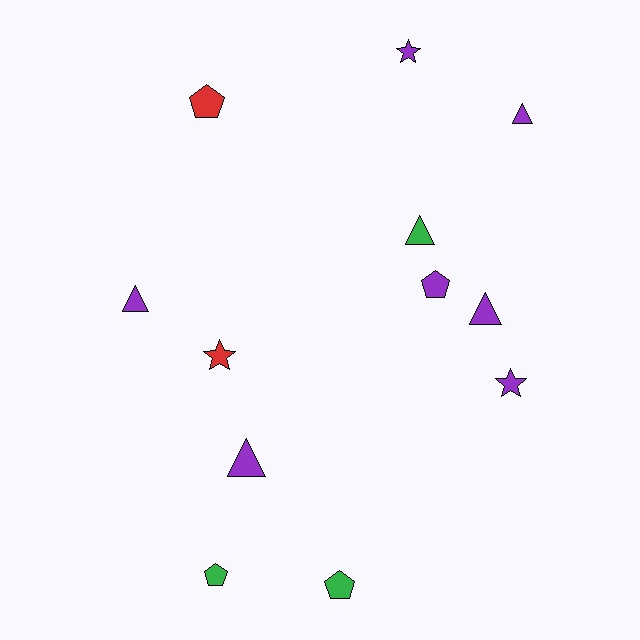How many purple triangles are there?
There are 4 purple triangles.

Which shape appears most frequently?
Triangle, with 5 objects.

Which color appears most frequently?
Purple, with 7 objects.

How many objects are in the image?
There are 12 objects.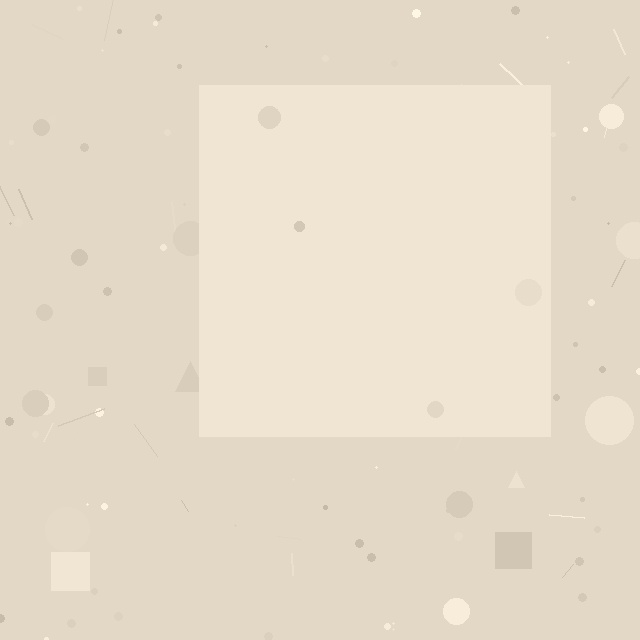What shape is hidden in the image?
A square is hidden in the image.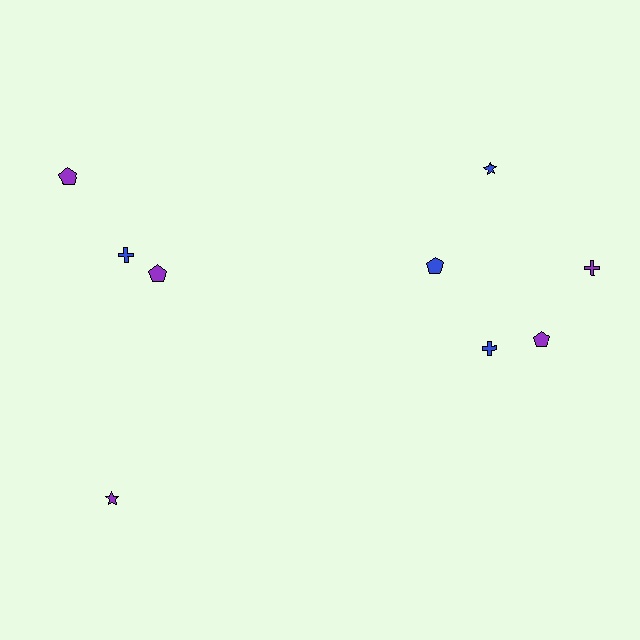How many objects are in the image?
There are 9 objects.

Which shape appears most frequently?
Pentagon, with 4 objects.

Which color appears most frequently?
Purple, with 5 objects.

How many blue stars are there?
There is 1 blue star.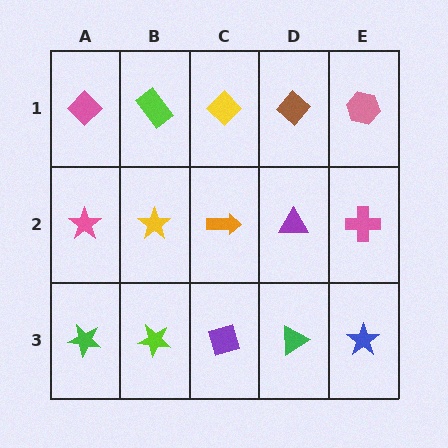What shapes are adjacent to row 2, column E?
A pink hexagon (row 1, column E), a blue star (row 3, column E), a purple triangle (row 2, column D).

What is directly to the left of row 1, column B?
A pink diamond.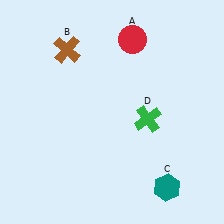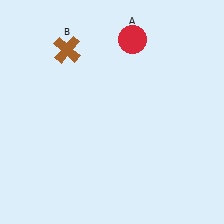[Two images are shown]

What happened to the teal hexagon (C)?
The teal hexagon (C) was removed in Image 2. It was in the bottom-right area of Image 1.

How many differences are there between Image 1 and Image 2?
There are 2 differences between the two images.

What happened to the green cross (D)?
The green cross (D) was removed in Image 2. It was in the bottom-right area of Image 1.